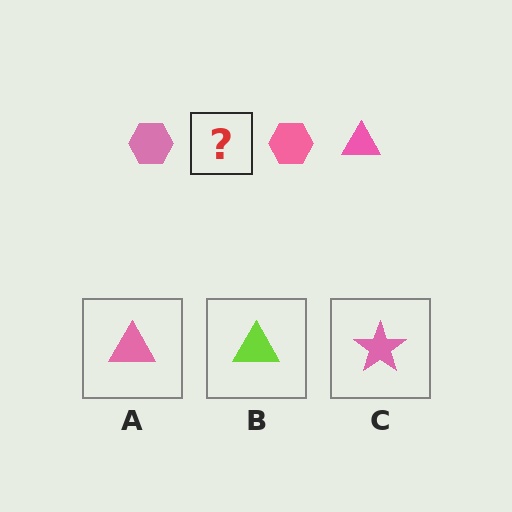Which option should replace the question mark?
Option A.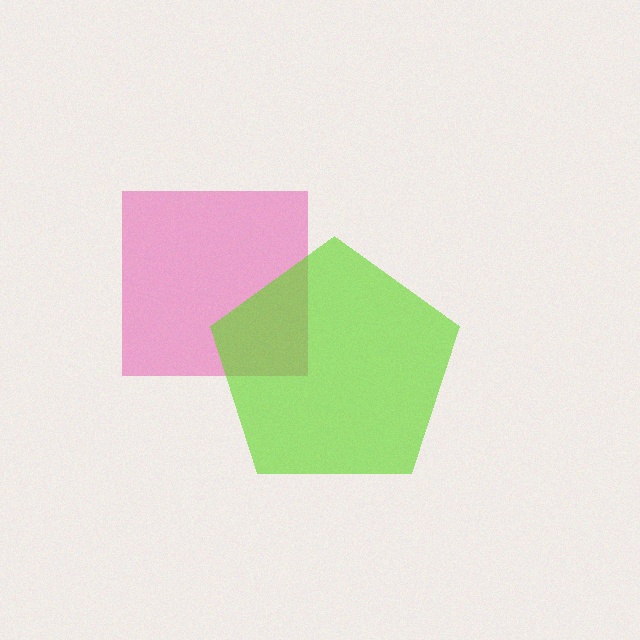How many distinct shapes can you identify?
There are 2 distinct shapes: a pink square, a lime pentagon.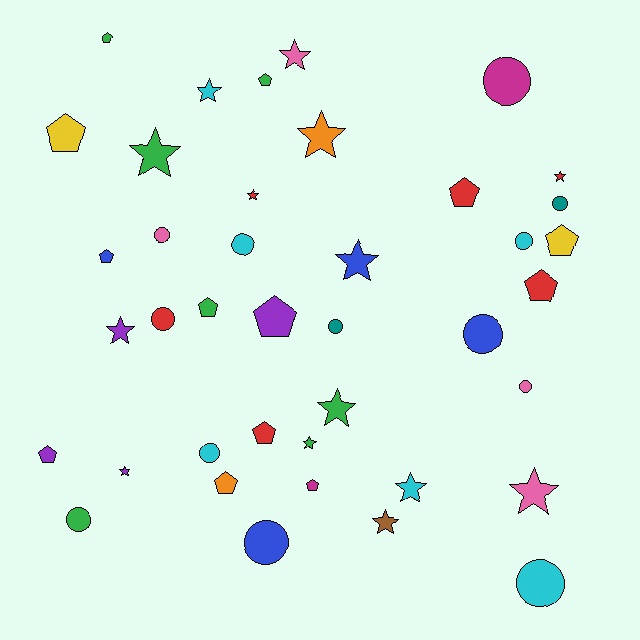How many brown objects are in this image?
There is 1 brown object.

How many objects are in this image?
There are 40 objects.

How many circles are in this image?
There are 13 circles.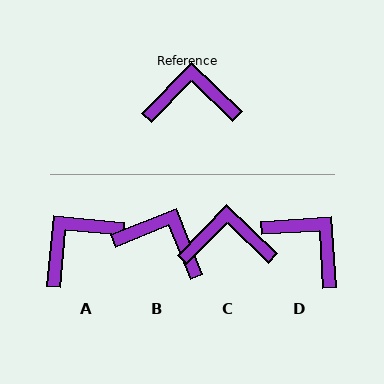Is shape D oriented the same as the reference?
No, it is off by about 42 degrees.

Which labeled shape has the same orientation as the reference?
C.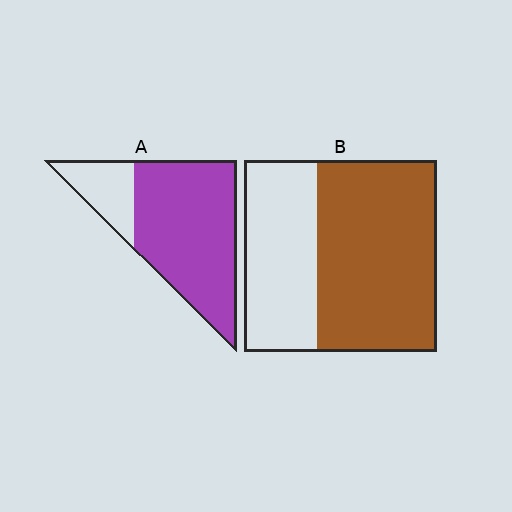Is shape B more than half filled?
Yes.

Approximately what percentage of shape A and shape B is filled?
A is approximately 80% and B is approximately 60%.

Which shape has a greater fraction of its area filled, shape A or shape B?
Shape A.